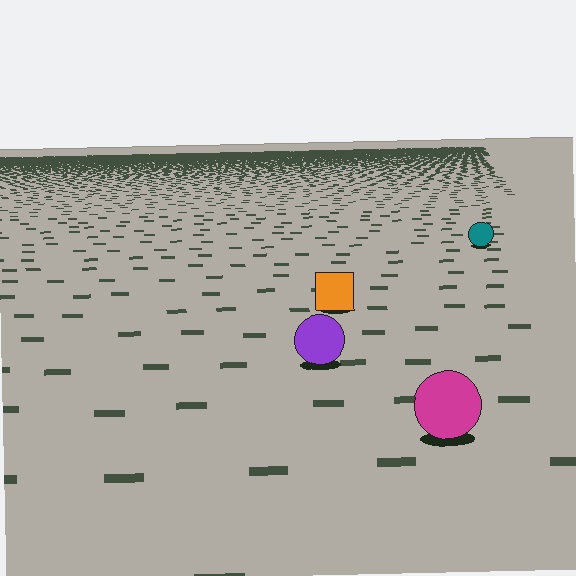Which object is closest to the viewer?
The magenta circle is closest. The texture marks near it are larger and more spread out.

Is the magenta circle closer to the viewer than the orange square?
Yes. The magenta circle is closer — you can tell from the texture gradient: the ground texture is coarser near it.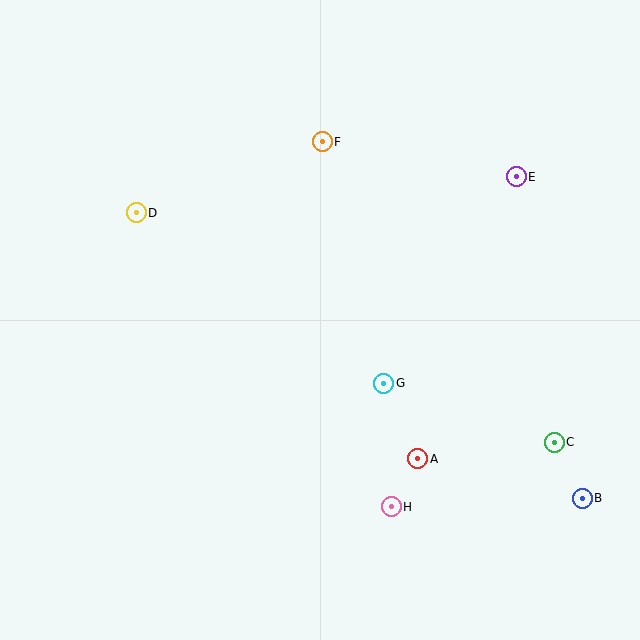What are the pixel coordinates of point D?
Point D is at (136, 213).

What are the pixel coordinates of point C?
Point C is at (554, 442).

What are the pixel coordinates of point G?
Point G is at (384, 383).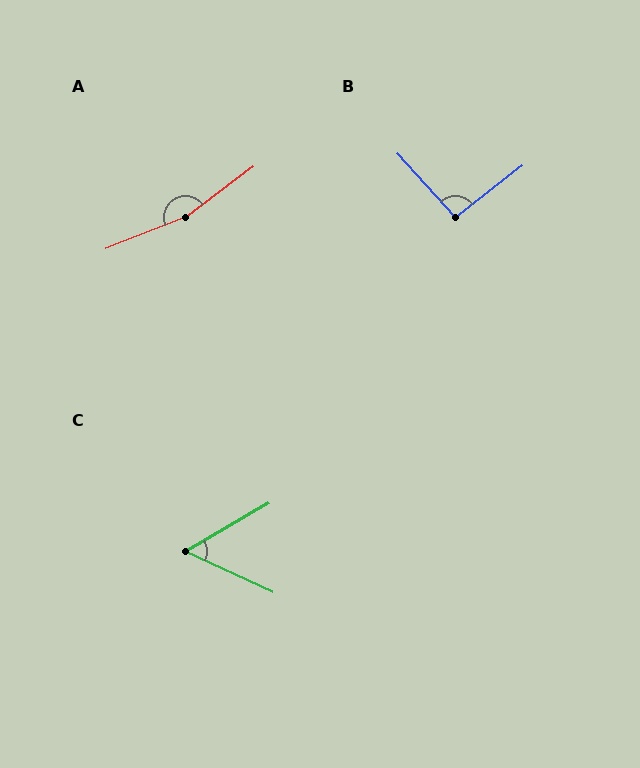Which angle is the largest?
A, at approximately 165 degrees.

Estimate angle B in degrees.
Approximately 95 degrees.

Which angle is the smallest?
C, at approximately 55 degrees.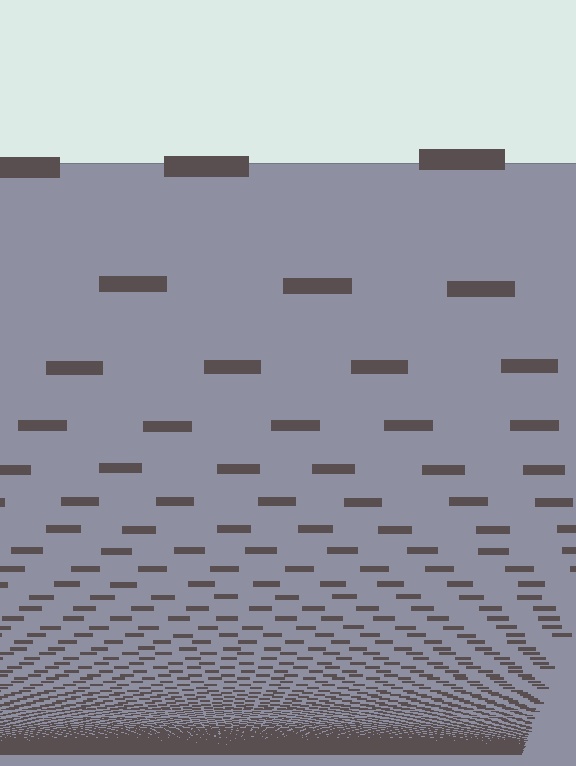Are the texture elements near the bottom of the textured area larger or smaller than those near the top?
Smaller. The gradient is inverted — elements near the bottom are smaller and denser.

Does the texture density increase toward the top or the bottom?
Density increases toward the bottom.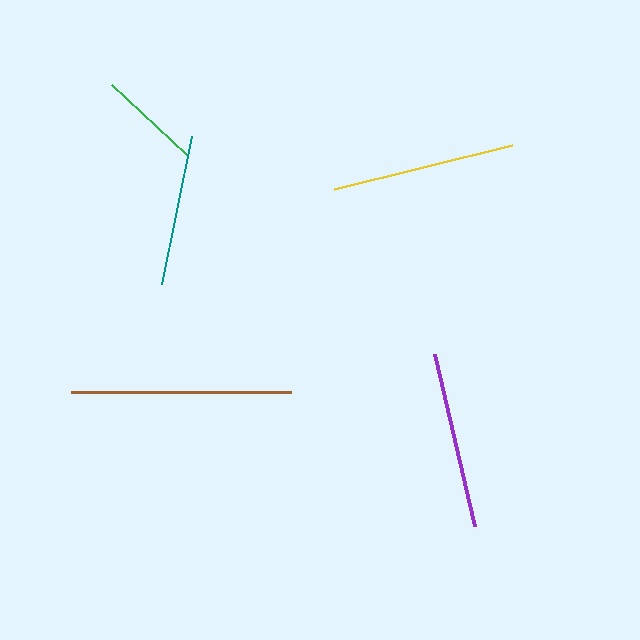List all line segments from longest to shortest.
From longest to shortest: brown, yellow, purple, teal, green.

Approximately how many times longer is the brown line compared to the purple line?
The brown line is approximately 1.2 times the length of the purple line.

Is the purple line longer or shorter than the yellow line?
The yellow line is longer than the purple line.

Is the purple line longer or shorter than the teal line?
The purple line is longer than the teal line.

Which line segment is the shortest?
The green line is the shortest at approximately 103 pixels.